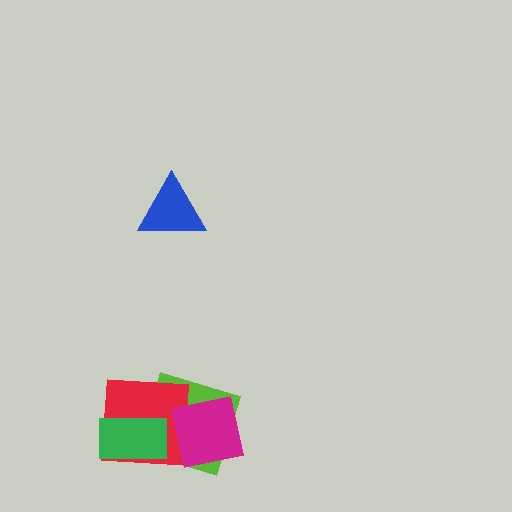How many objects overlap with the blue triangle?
0 objects overlap with the blue triangle.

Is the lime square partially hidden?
Yes, it is partially covered by another shape.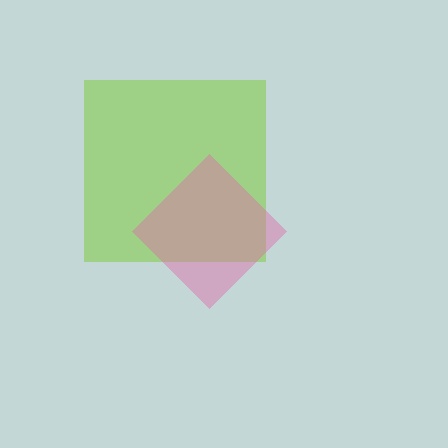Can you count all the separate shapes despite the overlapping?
Yes, there are 2 separate shapes.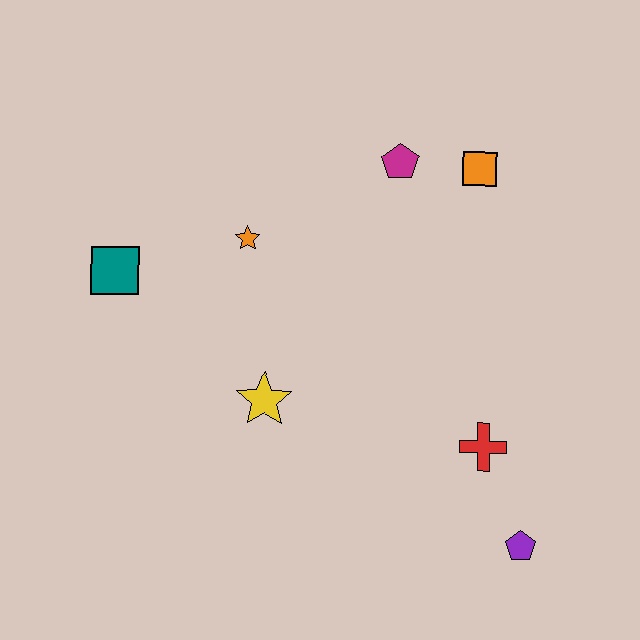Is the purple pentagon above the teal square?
No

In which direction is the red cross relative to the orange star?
The red cross is to the right of the orange star.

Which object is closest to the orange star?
The teal square is closest to the orange star.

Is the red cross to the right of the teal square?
Yes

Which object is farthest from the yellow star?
The orange square is farthest from the yellow star.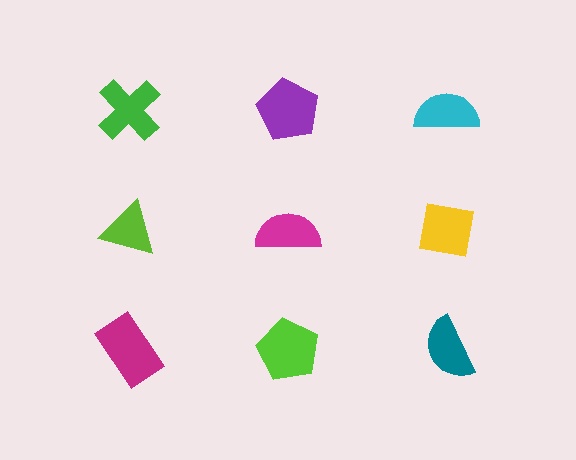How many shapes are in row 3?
3 shapes.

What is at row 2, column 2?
A magenta semicircle.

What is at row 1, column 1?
A green cross.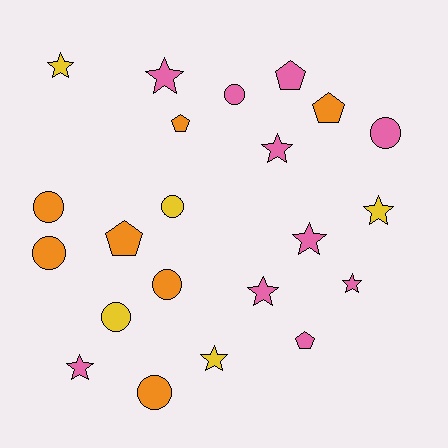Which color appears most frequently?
Pink, with 10 objects.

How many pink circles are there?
There are 2 pink circles.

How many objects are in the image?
There are 22 objects.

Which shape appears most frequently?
Star, with 9 objects.